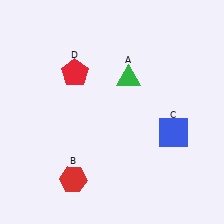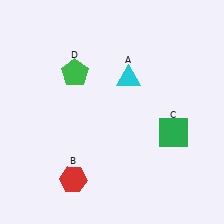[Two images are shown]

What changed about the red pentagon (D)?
In Image 1, D is red. In Image 2, it changed to green.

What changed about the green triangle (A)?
In Image 1, A is green. In Image 2, it changed to cyan.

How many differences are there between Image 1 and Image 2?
There are 3 differences between the two images.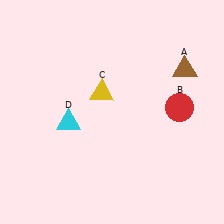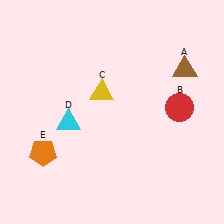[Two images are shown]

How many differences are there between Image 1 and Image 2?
There is 1 difference between the two images.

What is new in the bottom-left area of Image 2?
An orange pentagon (E) was added in the bottom-left area of Image 2.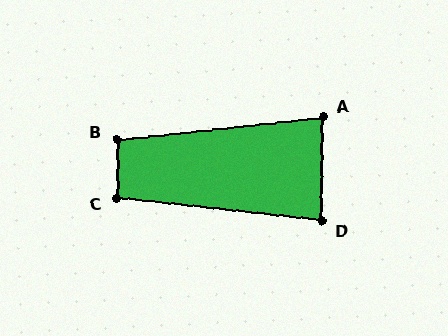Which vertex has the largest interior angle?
C, at approximately 97 degrees.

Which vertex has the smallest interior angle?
A, at approximately 83 degrees.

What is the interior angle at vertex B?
Approximately 96 degrees (obtuse).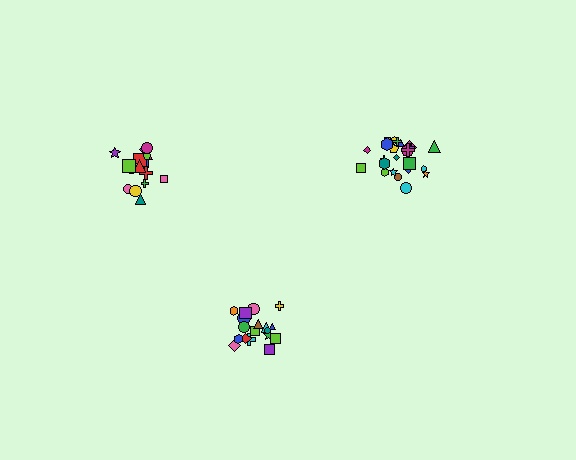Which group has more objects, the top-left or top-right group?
The top-right group.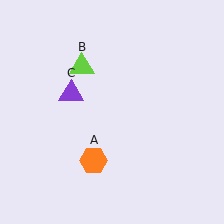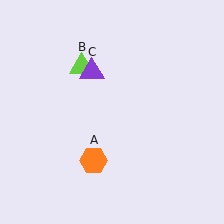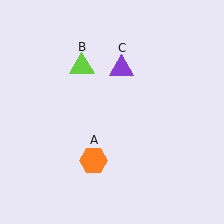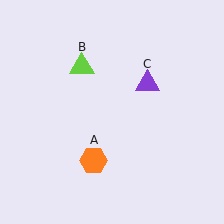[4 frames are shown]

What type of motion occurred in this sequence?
The purple triangle (object C) rotated clockwise around the center of the scene.